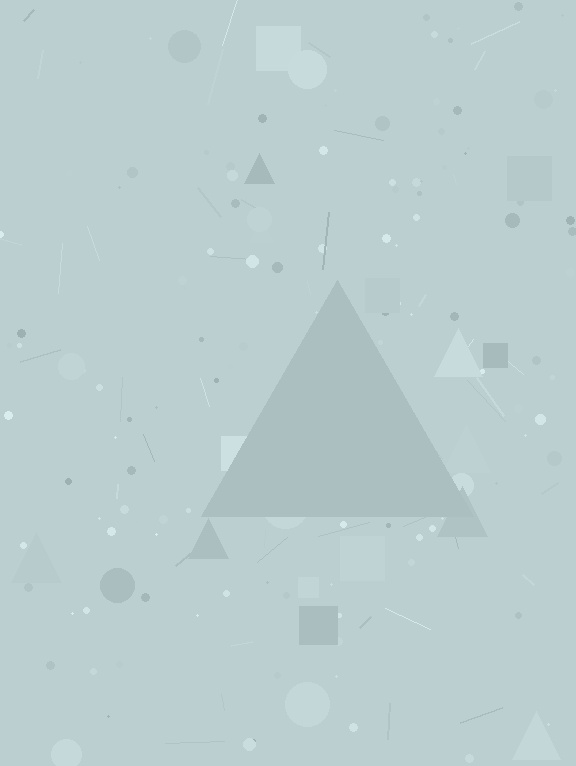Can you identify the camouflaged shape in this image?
The camouflaged shape is a triangle.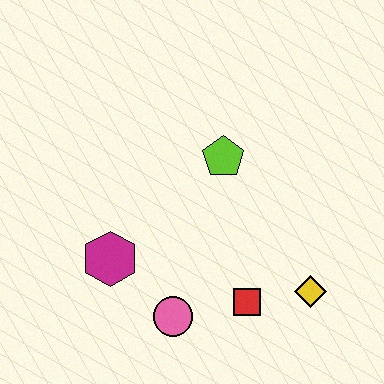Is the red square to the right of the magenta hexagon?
Yes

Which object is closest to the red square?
The yellow diamond is closest to the red square.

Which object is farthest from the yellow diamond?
The magenta hexagon is farthest from the yellow diamond.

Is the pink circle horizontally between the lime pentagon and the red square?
No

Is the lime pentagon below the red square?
No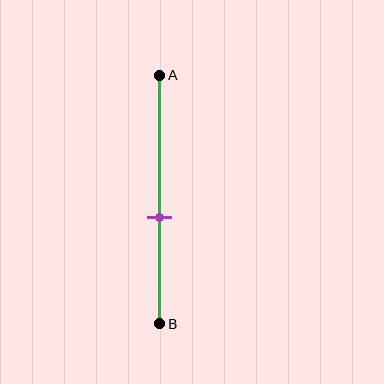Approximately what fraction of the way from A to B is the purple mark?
The purple mark is approximately 55% of the way from A to B.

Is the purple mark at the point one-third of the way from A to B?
No, the mark is at about 55% from A, not at the 33% one-third point.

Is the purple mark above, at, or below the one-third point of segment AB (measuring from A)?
The purple mark is below the one-third point of segment AB.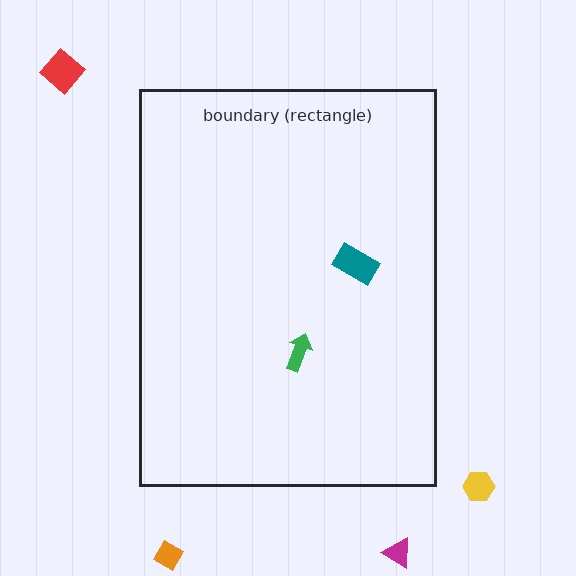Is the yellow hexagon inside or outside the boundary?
Outside.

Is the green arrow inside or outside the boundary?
Inside.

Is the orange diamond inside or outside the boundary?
Outside.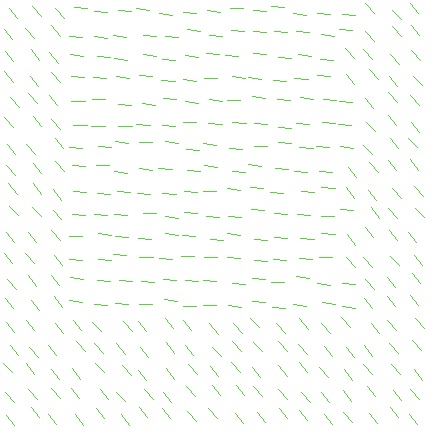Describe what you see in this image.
The image is filled with small lime line segments. A rectangle region in the image has lines oriented differently from the surrounding lines, creating a visible texture boundary.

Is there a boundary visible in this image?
Yes, there is a texture boundary formed by a change in line orientation.